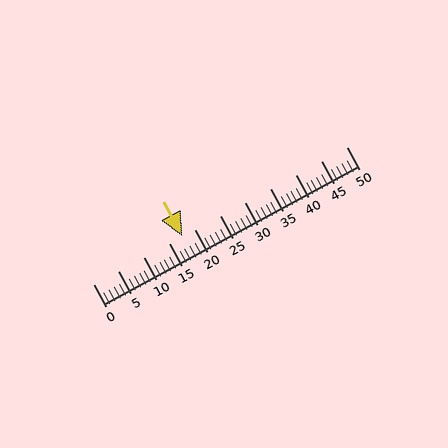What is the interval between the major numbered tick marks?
The major tick marks are spaced 5 units apart.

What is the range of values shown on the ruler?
The ruler shows values from 0 to 50.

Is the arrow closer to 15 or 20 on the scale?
The arrow is closer to 20.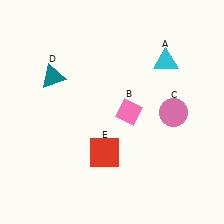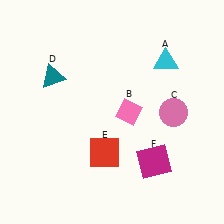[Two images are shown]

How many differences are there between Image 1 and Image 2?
There is 1 difference between the two images.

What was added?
A magenta square (F) was added in Image 2.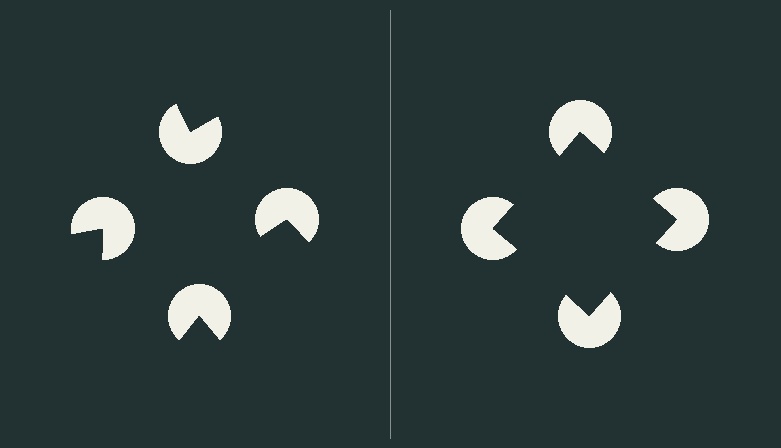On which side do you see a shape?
An illusory square appears on the right side. On the left side the wedge cuts are rotated, so no coherent shape forms.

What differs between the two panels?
The pac-man discs are positioned identically on both sides; only the wedge orientations differ. On the right they align to a square; on the left they are misaligned.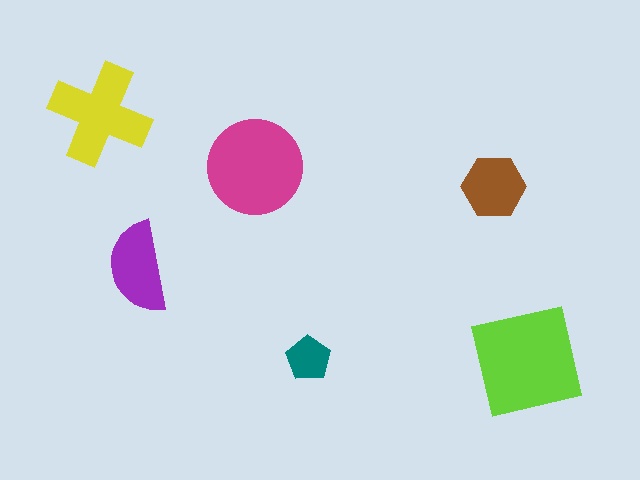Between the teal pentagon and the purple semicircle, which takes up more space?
The purple semicircle.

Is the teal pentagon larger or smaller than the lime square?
Smaller.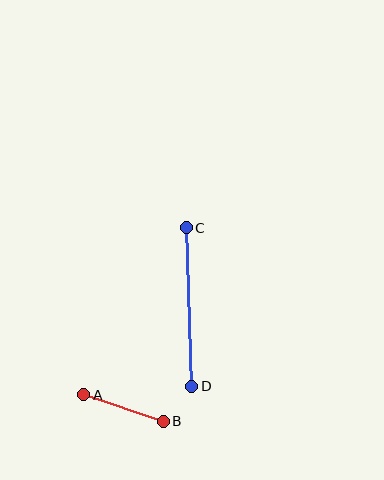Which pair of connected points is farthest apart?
Points C and D are farthest apart.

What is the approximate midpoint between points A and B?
The midpoint is at approximately (124, 408) pixels.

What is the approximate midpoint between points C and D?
The midpoint is at approximately (189, 307) pixels.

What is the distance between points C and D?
The distance is approximately 158 pixels.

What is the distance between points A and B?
The distance is approximately 84 pixels.